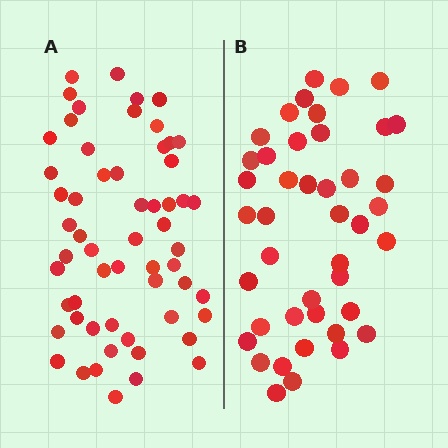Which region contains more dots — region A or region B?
Region A (the left region) has more dots.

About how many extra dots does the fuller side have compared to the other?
Region A has approximately 15 more dots than region B.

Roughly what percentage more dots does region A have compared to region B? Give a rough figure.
About 35% more.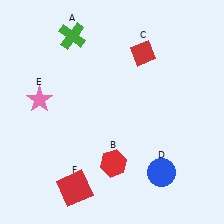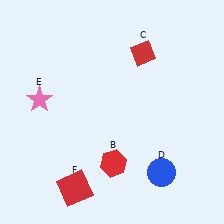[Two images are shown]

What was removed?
The green cross (A) was removed in Image 2.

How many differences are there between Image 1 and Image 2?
There is 1 difference between the two images.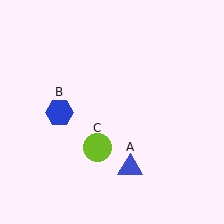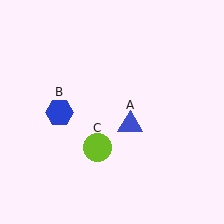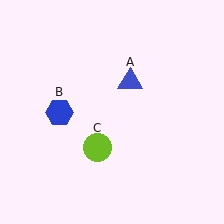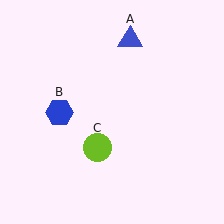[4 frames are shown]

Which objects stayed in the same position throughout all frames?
Blue hexagon (object B) and lime circle (object C) remained stationary.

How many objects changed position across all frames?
1 object changed position: blue triangle (object A).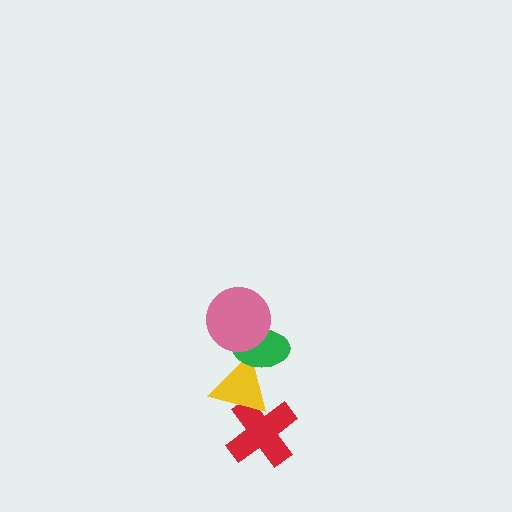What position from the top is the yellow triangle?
The yellow triangle is 3rd from the top.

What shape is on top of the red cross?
The yellow triangle is on top of the red cross.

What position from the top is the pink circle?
The pink circle is 1st from the top.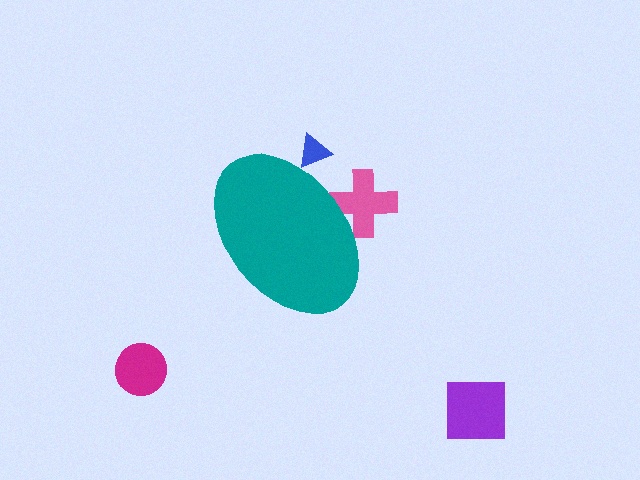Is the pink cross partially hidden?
Yes, the pink cross is partially hidden behind the teal ellipse.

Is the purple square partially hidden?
No, the purple square is fully visible.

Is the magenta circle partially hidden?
No, the magenta circle is fully visible.